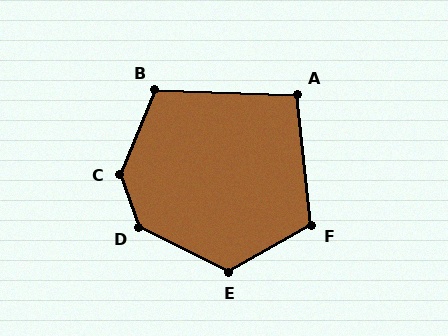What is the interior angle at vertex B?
Approximately 111 degrees (obtuse).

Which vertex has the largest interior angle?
C, at approximately 138 degrees.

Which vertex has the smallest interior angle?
A, at approximately 98 degrees.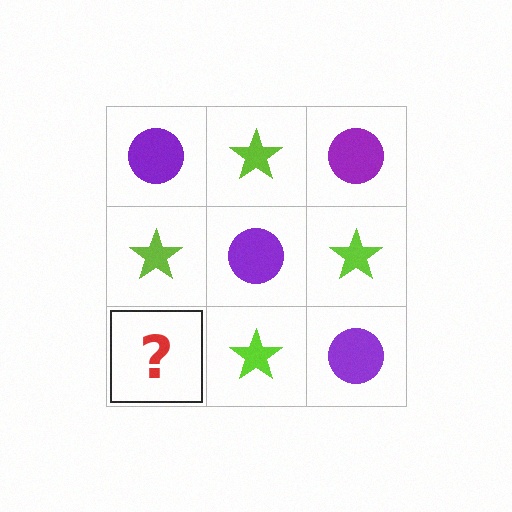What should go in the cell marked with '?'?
The missing cell should contain a purple circle.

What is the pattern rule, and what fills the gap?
The rule is that it alternates purple circle and lime star in a checkerboard pattern. The gap should be filled with a purple circle.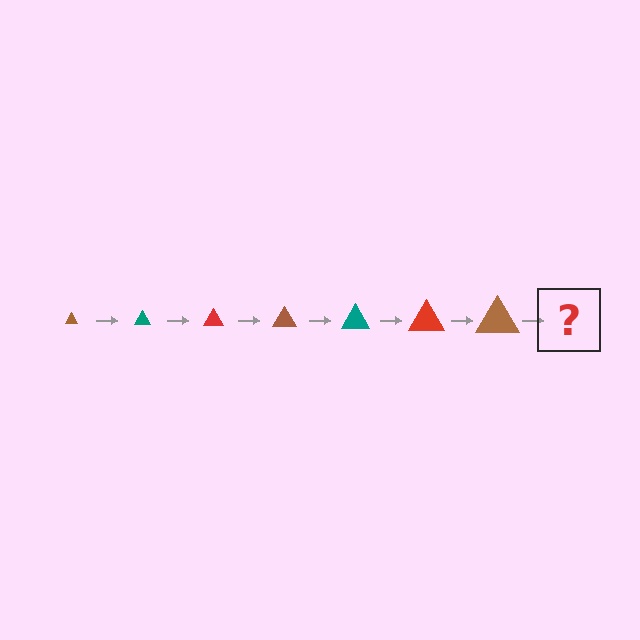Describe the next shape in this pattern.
It should be a teal triangle, larger than the previous one.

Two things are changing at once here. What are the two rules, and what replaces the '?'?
The two rules are that the triangle grows larger each step and the color cycles through brown, teal, and red. The '?' should be a teal triangle, larger than the previous one.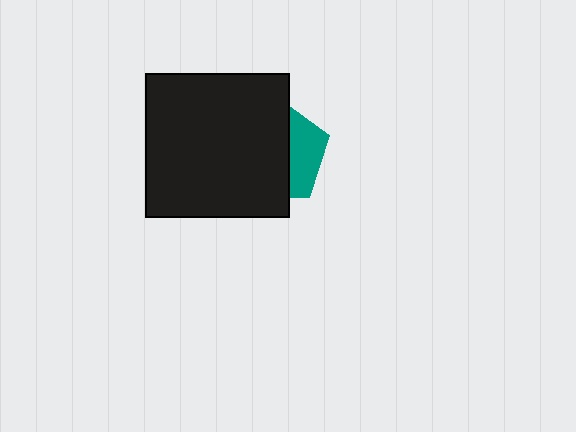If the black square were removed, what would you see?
You would see the complete teal pentagon.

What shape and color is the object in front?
The object in front is a black square.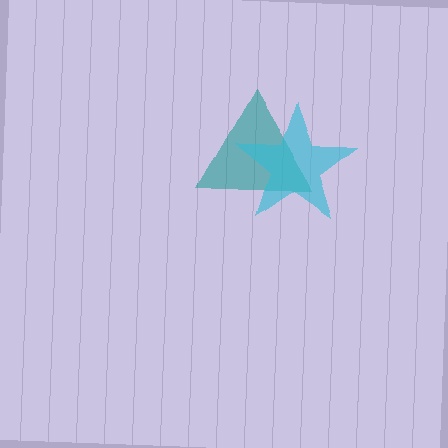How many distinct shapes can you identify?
There are 2 distinct shapes: a teal triangle, a cyan star.